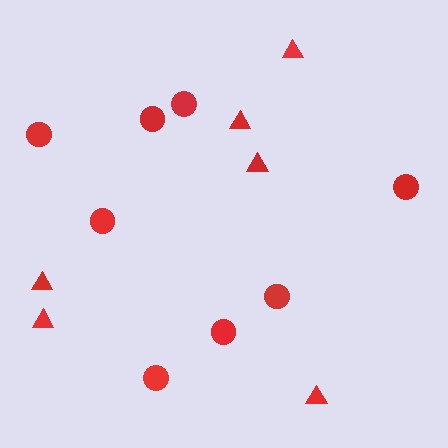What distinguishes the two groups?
There are 2 groups: one group of triangles (6) and one group of circles (8).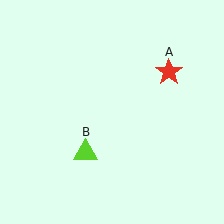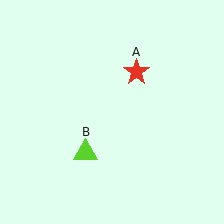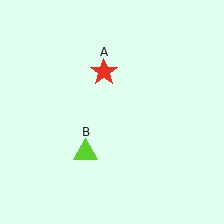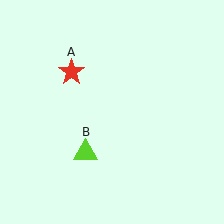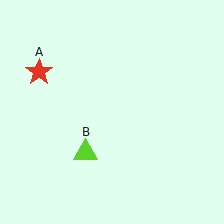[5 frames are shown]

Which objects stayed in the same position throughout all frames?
Lime triangle (object B) remained stationary.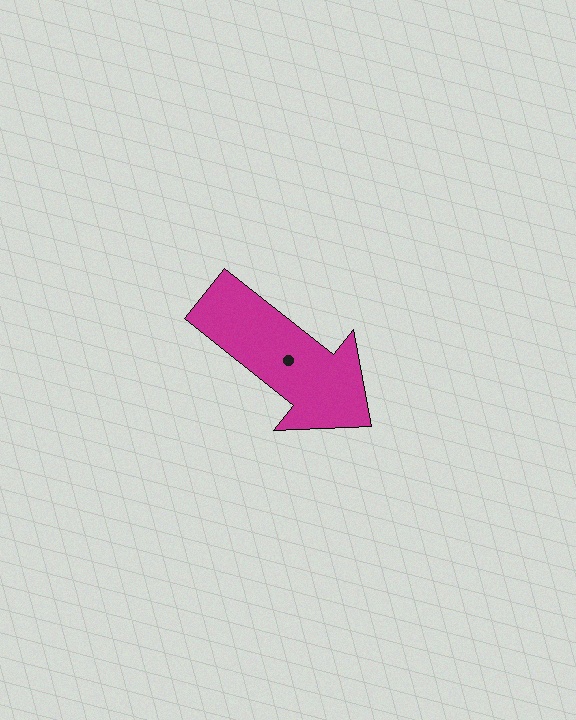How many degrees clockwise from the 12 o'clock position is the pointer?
Approximately 128 degrees.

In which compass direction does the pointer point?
Southeast.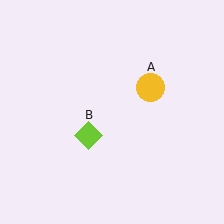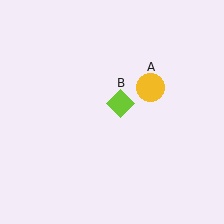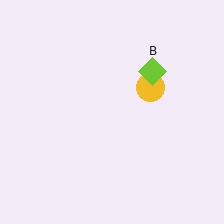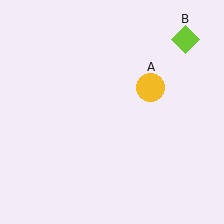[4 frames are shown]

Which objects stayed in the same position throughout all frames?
Yellow circle (object A) remained stationary.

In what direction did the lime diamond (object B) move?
The lime diamond (object B) moved up and to the right.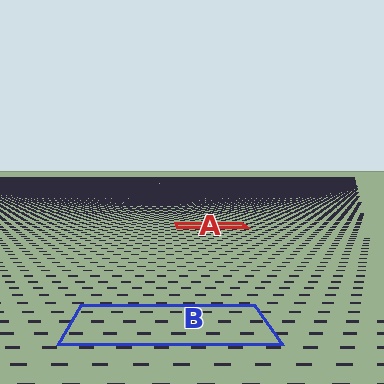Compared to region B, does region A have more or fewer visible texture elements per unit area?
Region A has more texture elements per unit area — they are packed more densely because it is farther away.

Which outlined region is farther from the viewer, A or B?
Region A is farther from the viewer — the texture elements inside it appear smaller and more densely packed.